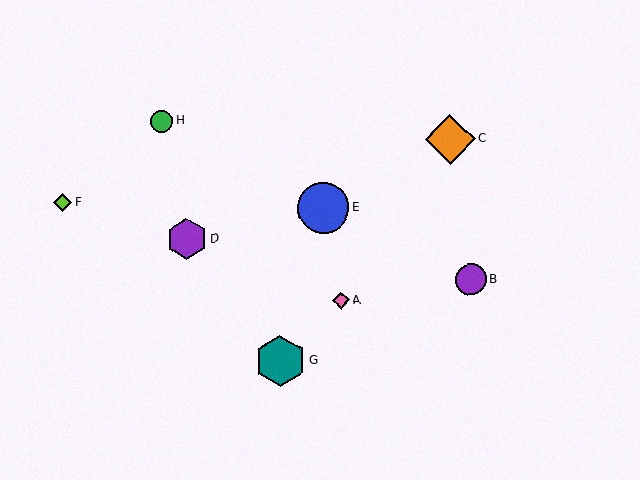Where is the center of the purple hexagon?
The center of the purple hexagon is at (187, 239).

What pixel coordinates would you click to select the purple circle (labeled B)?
Click at (471, 279) to select the purple circle B.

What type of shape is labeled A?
Shape A is a pink diamond.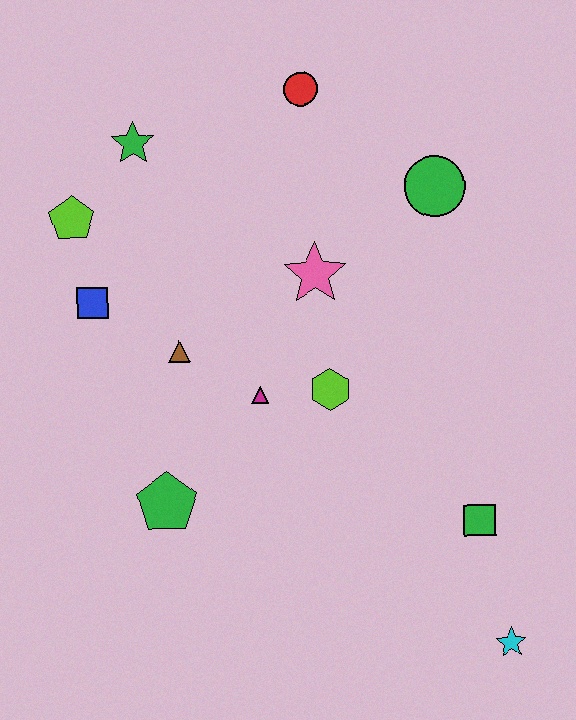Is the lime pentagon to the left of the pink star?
Yes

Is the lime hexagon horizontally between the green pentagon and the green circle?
Yes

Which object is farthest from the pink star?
The cyan star is farthest from the pink star.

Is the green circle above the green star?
No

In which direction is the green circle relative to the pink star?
The green circle is to the right of the pink star.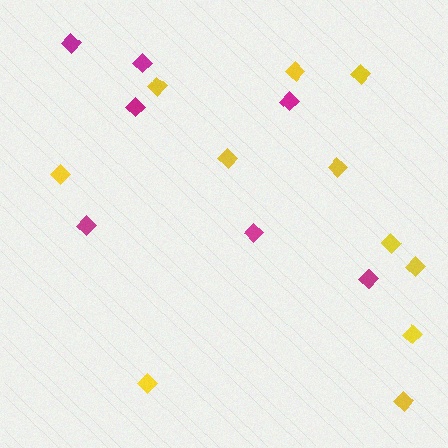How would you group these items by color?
There are 2 groups: one group of magenta diamonds (7) and one group of yellow diamonds (11).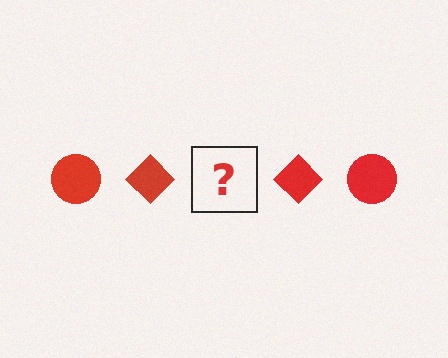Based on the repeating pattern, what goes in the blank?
The blank should be a red circle.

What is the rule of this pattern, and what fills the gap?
The rule is that the pattern cycles through circle, diamond shapes in red. The gap should be filled with a red circle.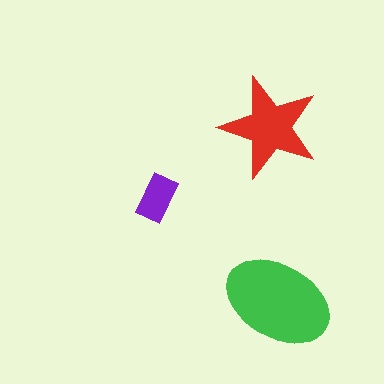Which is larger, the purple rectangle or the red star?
The red star.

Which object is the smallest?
The purple rectangle.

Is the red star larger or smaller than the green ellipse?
Smaller.